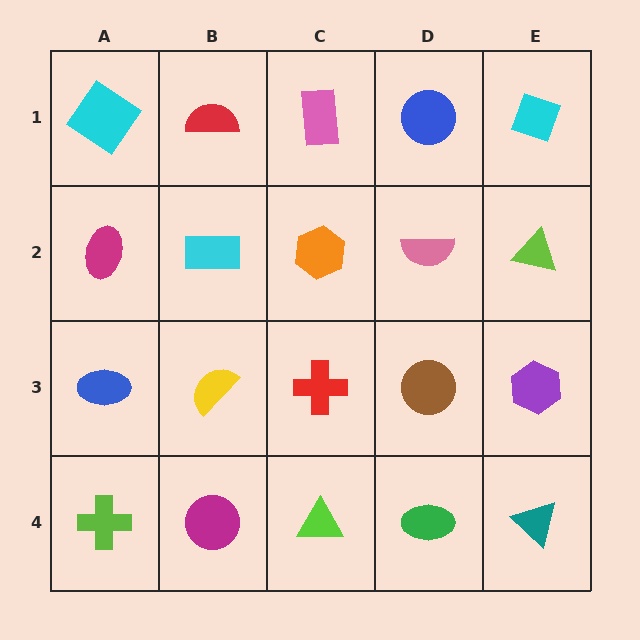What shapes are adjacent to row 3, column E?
A lime triangle (row 2, column E), a teal triangle (row 4, column E), a brown circle (row 3, column D).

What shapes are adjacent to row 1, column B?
A cyan rectangle (row 2, column B), a cyan diamond (row 1, column A), a pink rectangle (row 1, column C).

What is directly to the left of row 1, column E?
A blue circle.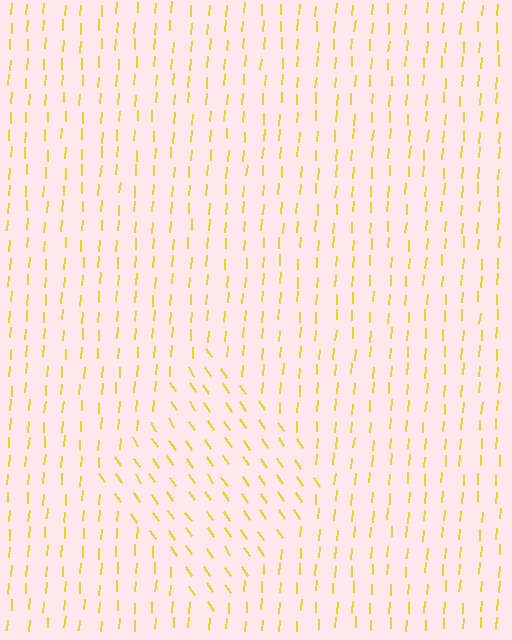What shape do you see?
I see a diamond.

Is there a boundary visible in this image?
Yes, there is a texture boundary formed by a change in line orientation.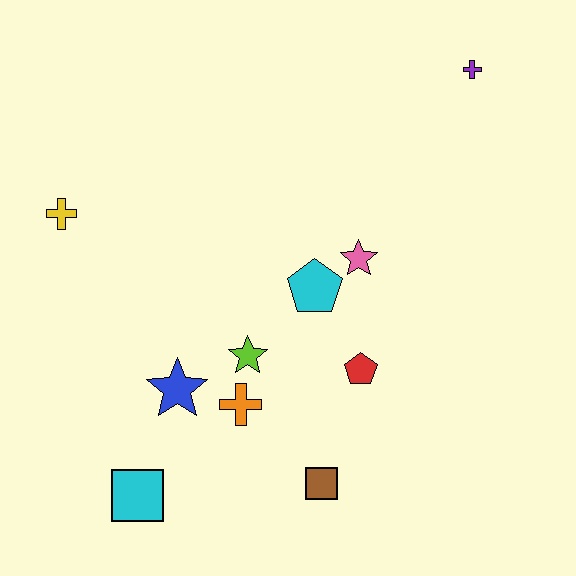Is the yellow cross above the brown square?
Yes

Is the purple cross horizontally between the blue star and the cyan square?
No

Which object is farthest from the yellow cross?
The purple cross is farthest from the yellow cross.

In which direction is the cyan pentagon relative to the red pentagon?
The cyan pentagon is above the red pentagon.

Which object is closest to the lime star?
The orange cross is closest to the lime star.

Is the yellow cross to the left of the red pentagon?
Yes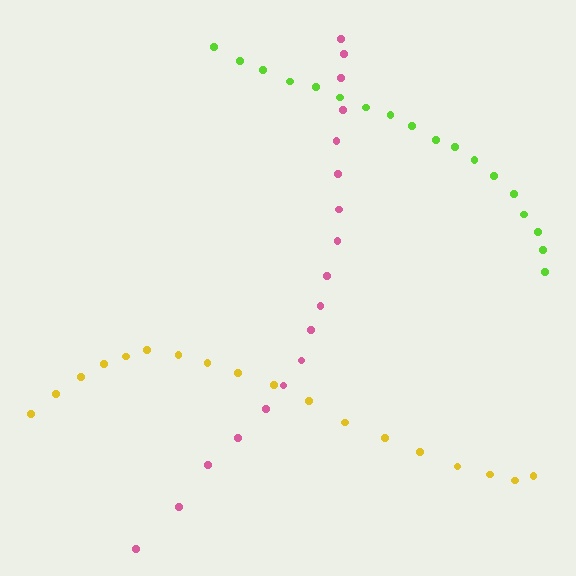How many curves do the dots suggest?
There are 3 distinct paths.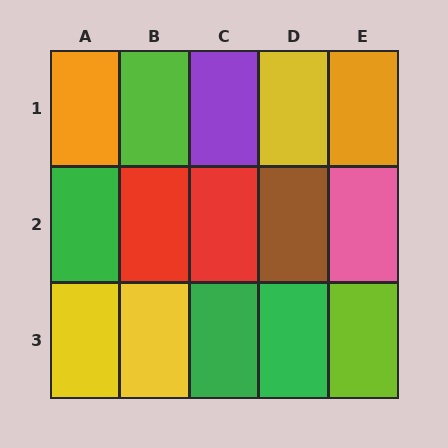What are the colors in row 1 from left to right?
Orange, lime, purple, yellow, orange.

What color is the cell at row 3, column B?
Yellow.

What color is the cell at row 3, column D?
Green.